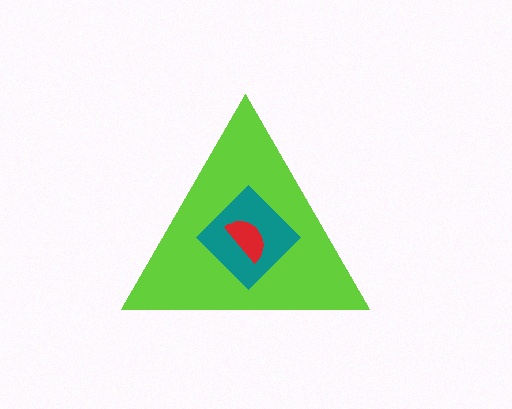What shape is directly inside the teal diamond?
The red semicircle.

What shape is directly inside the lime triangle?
The teal diamond.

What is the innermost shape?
The red semicircle.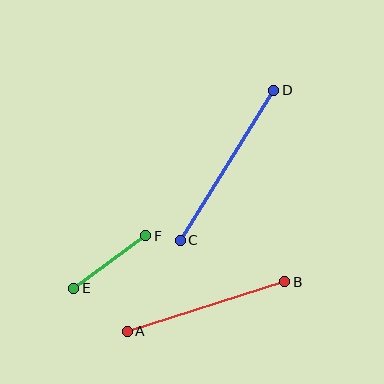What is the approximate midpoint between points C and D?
The midpoint is at approximately (227, 165) pixels.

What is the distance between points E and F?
The distance is approximately 89 pixels.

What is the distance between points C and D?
The distance is approximately 177 pixels.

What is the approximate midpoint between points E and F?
The midpoint is at approximately (110, 262) pixels.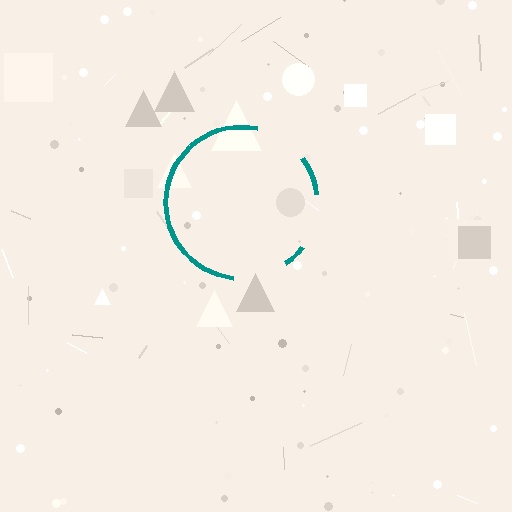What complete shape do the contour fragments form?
The contour fragments form a circle.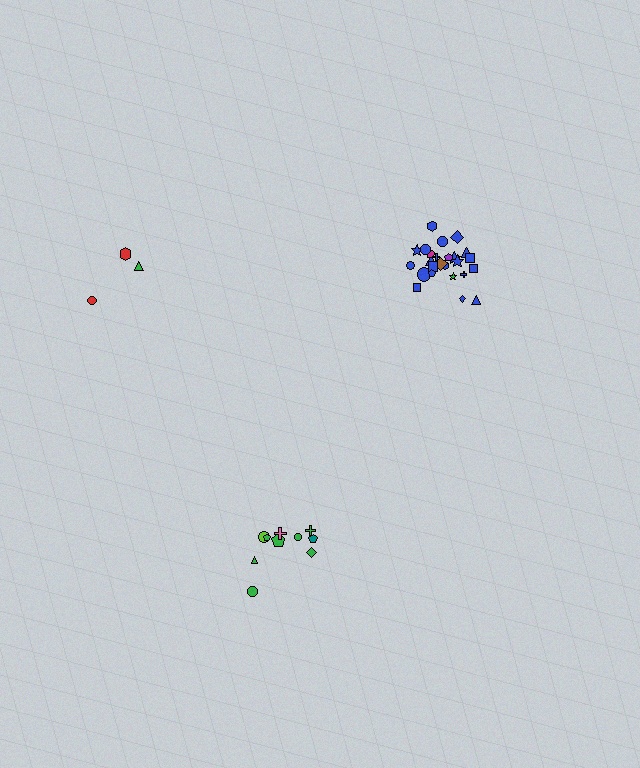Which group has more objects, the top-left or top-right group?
The top-right group.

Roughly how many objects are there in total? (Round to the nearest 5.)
Roughly 40 objects in total.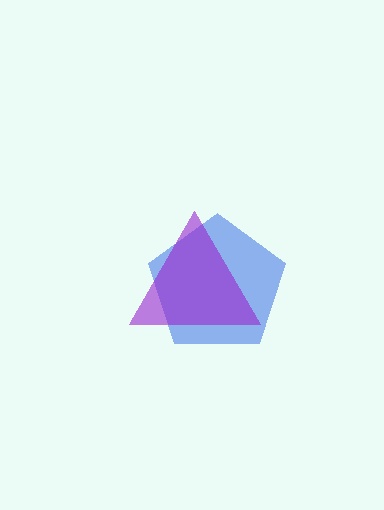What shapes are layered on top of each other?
The layered shapes are: a blue pentagon, a purple triangle.